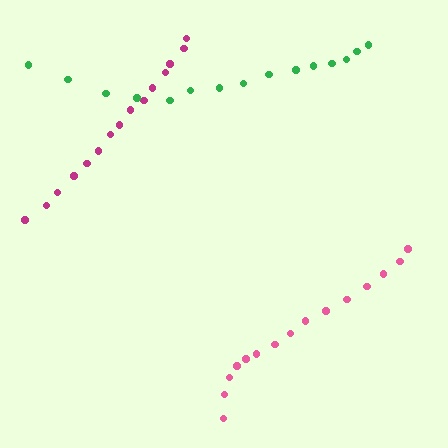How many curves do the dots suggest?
There are 3 distinct paths.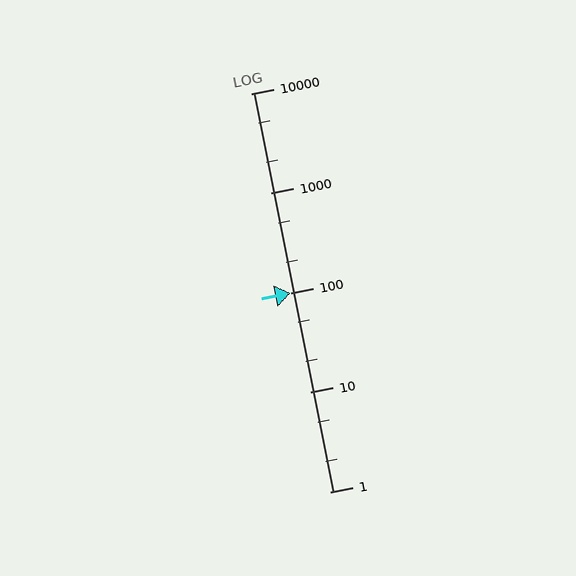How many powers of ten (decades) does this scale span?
The scale spans 4 decades, from 1 to 10000.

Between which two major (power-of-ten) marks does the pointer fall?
The pointer is between 100 and 1000.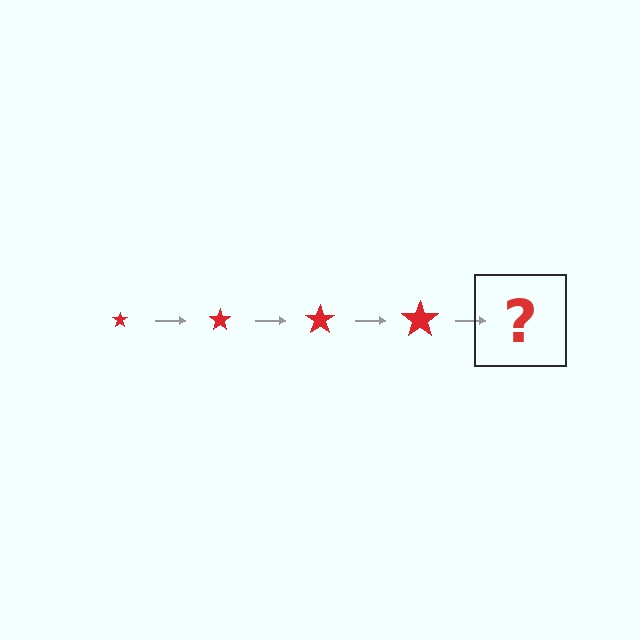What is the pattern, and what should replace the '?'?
The pattern is that the star gets progressively larger each step. The '?' should be a red star, larger than the previous one.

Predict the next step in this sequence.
The next step is a red star, larger than the previous one.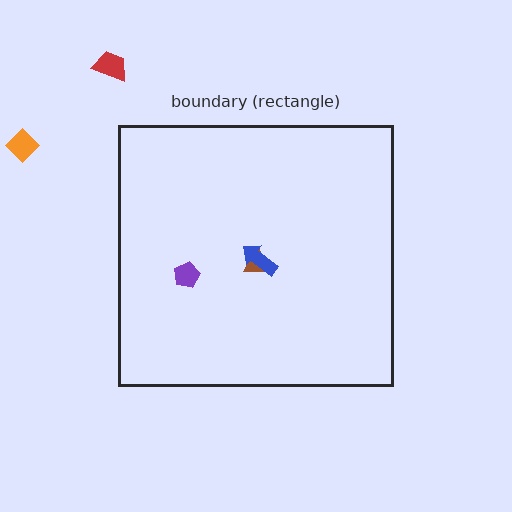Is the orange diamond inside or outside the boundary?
Outside.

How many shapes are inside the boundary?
3 inside, 2 outside.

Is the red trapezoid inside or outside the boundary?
Outside.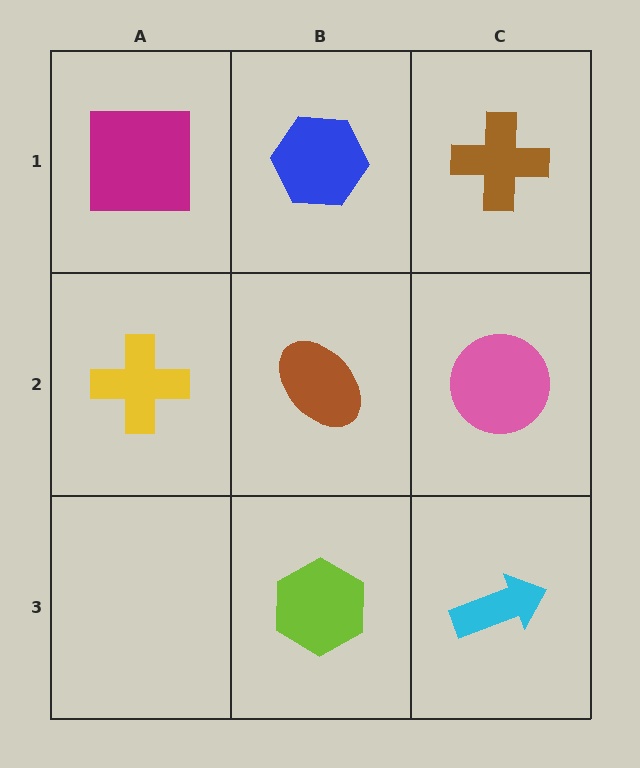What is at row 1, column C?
A brown cross.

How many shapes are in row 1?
3 shapes.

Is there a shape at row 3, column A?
No, that cell is empty.